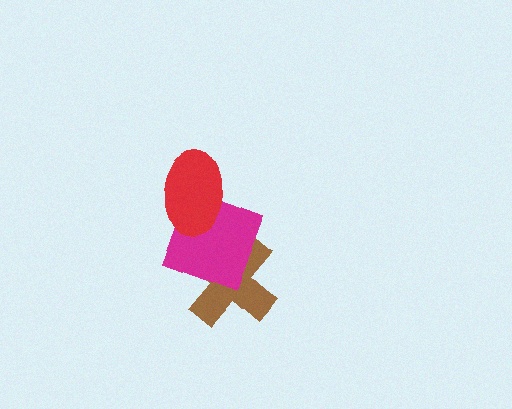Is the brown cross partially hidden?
Yes, it is partially covered by another shape.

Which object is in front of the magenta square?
The red ellipse is in front of the magenta square.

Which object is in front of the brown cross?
The magenta square is in front of the brown cross.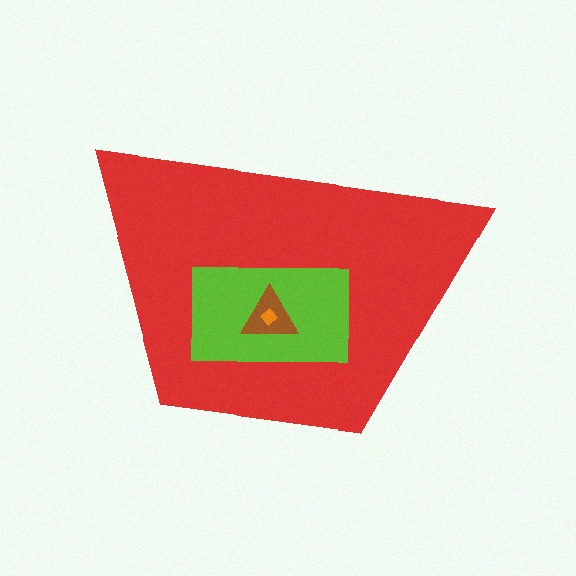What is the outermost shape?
The red trapezoid.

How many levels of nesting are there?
4.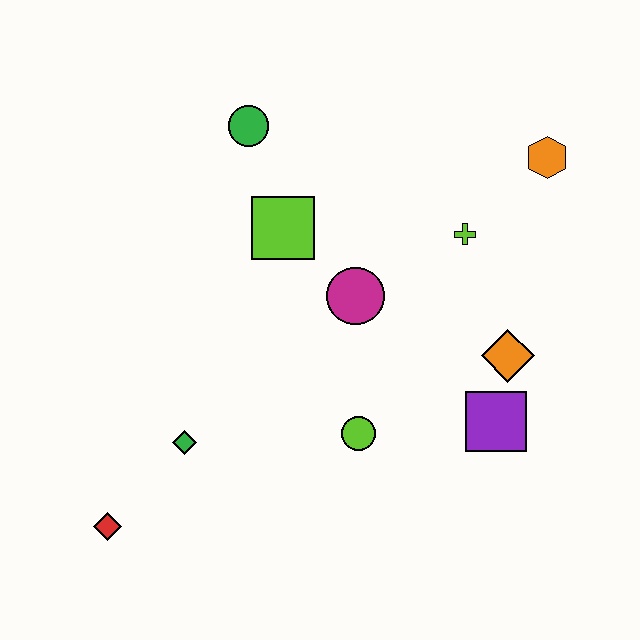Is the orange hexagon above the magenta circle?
Yes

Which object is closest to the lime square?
The magenta circle is closest to the lime square.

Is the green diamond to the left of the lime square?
Yes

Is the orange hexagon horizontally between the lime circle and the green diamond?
No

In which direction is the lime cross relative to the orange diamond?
The lime cross is above the orange diamond.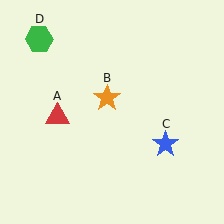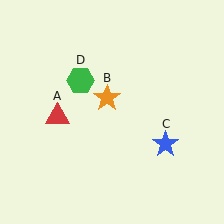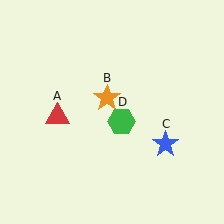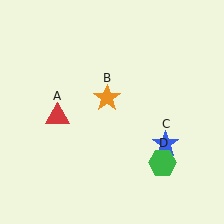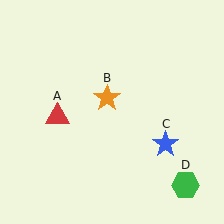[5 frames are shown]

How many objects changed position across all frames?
1 object changed position: green hexagon (object D).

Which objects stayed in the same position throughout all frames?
Red triangle (object A) and orange star (object B) and blue star (object C) remained stationary.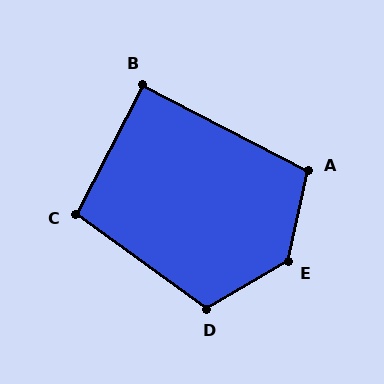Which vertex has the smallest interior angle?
B, at approximately 90 degrees.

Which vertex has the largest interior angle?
E, at approximately 133 degrees.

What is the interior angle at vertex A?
Approximately 105 degrees (obtuse).